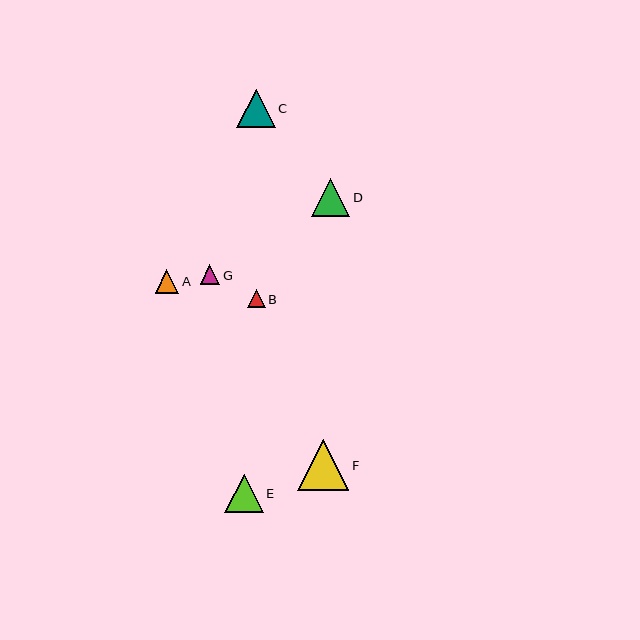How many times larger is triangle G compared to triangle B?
Triangle G is approximately 1.1 times the size of triangle B.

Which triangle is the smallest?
Triangle B is the smallest with a size of approximately 18 pixels.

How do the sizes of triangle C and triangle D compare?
Triangle C and triangle D are approximately the same size.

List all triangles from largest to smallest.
From largest to smallest: F, C, E, D, A, G, B.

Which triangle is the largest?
Triangle F is the largest with a size of approximately 51 pixels.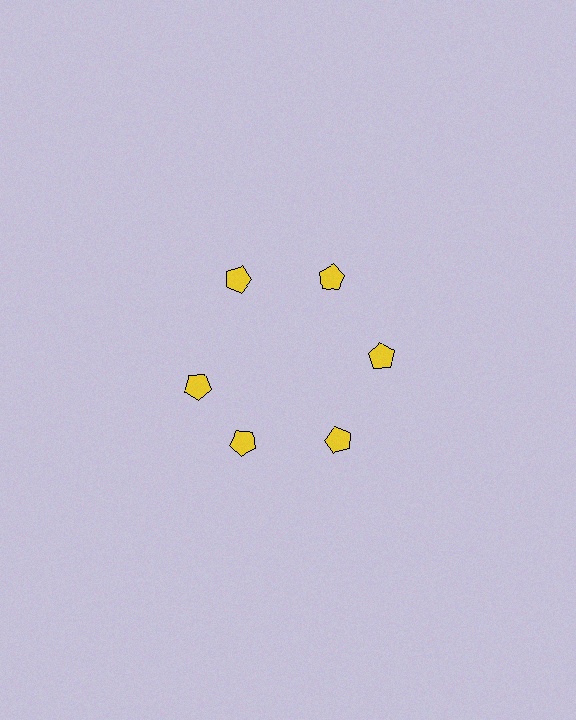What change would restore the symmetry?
The symmetry would be restored by rotating it back into even spacing with its neighbors so that all 6 pentagons sit at equal angles and equal distance from the center.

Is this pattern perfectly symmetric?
No. The 6 yellow pentagons are arranged in a ring, but one element near the 9 o'clock position is rotated out of alignment along the ring, breaking the 6-fold rotational symmetry.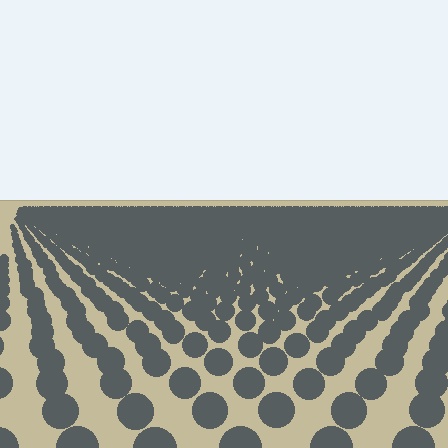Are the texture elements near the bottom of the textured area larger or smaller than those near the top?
Larger. Near the bottom, elements are closer to the viewer and appear at a bigger on-screen size.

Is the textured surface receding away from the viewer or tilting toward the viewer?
The surface is receding away from the viewer. Texture elements get smaller and denser toward the top.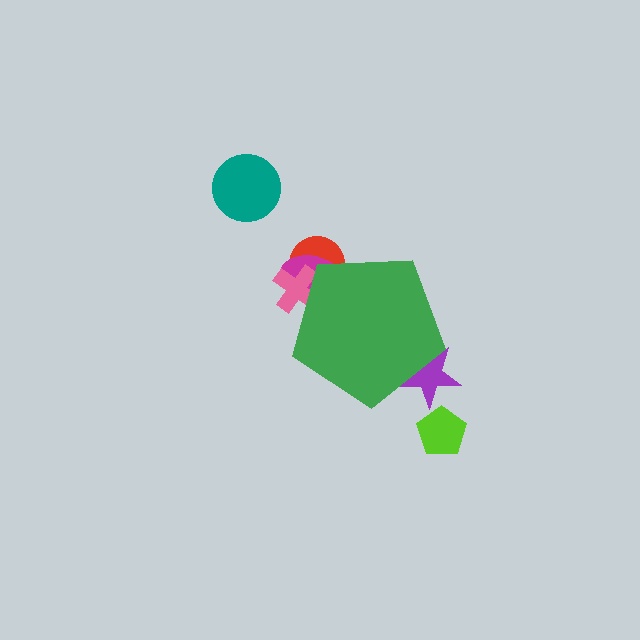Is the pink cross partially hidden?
Yes, the pink cross is partially hidden behind the green pentagon.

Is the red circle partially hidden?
Yes, the red circle is partially hidden behind the green pentagon.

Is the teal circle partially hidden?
No, the teal circle is fully visible.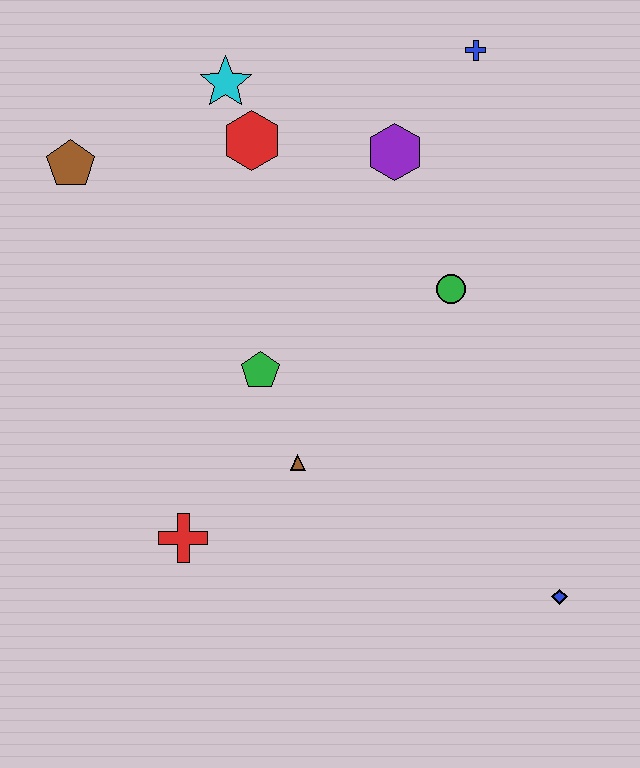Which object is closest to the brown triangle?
The green pentagon is closest to the brown triangle.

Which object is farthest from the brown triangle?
The blue cross is farthest from the brown triangle.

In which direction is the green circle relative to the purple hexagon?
The green circle is below the purple hexagon.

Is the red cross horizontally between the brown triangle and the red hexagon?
No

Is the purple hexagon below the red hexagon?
Yes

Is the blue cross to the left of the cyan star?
No